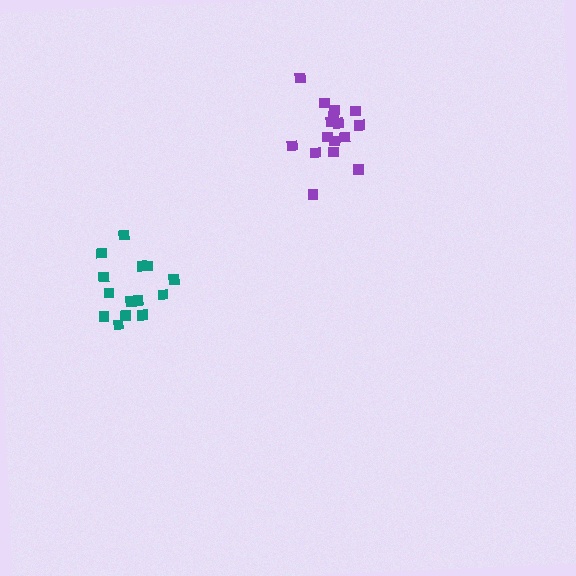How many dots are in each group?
Group 1: 14 dots, Group 2: 16 dots (30 total).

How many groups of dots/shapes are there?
There are 2 groups.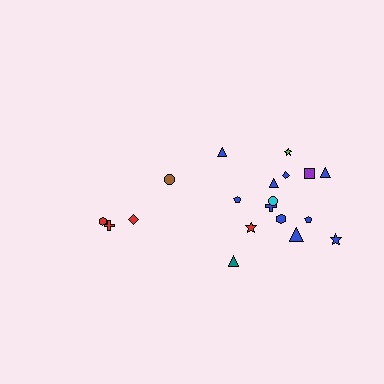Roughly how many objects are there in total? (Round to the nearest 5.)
Roughly 20 objects in total.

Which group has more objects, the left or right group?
The right group.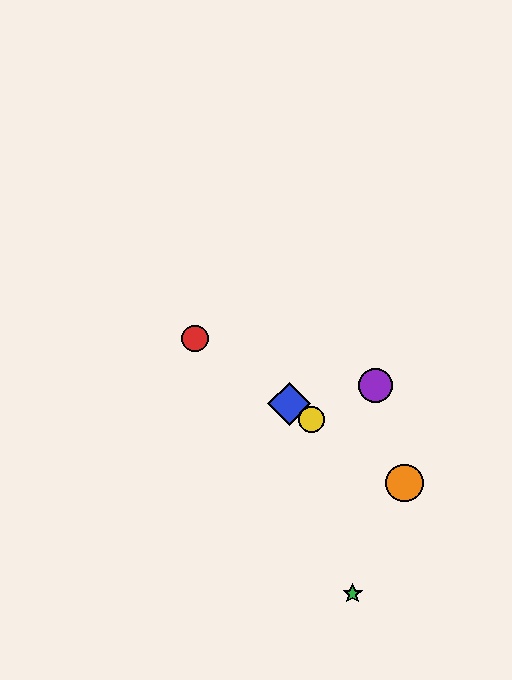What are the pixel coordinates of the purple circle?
The purple circle is at (375, 386).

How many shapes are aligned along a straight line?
4 shapes (the red circle, the blue diamond, the yellow circle, the orange circle) are aligned along a straight line.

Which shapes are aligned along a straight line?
The red circle, the blue diamond, the yellow circle, the orange circle are aligned along a straight line.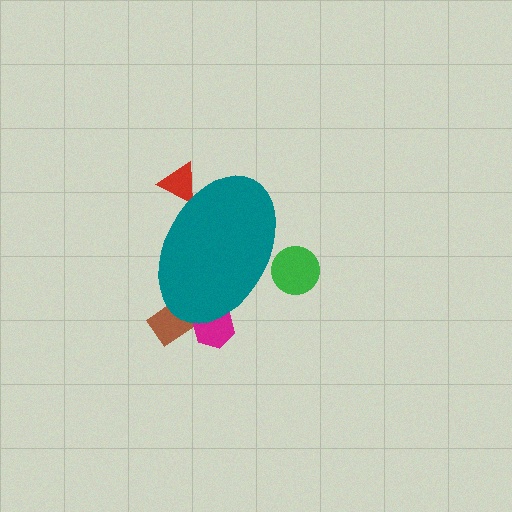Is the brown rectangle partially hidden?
Yes, the brown rectangle is partially hidden behind the teal ellipse.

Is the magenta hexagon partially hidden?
Yes, the magenta hexagon is partially hidden behind the teal ellipse.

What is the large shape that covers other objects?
A teal ellipse.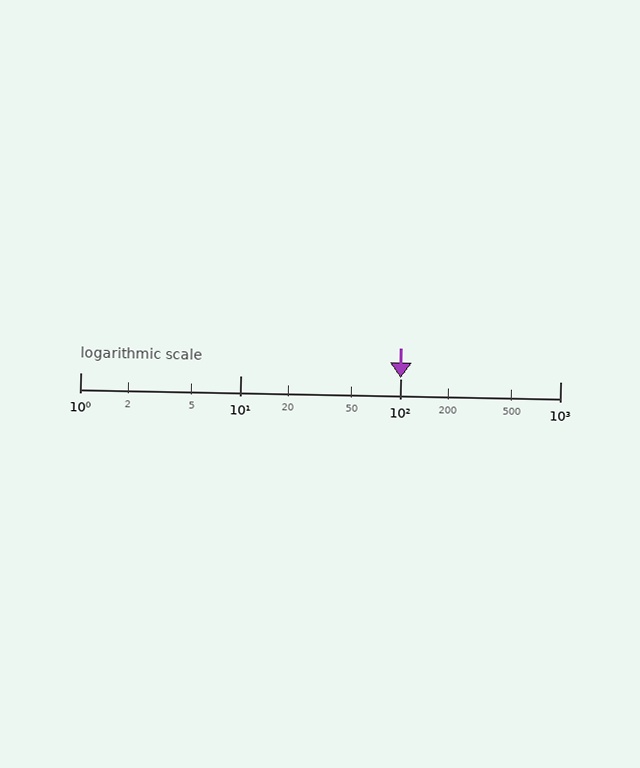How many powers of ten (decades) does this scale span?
The scale spans 3 decades, from 1 to 1000.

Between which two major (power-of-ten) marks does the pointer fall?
The pointer is between 100 and 1000.